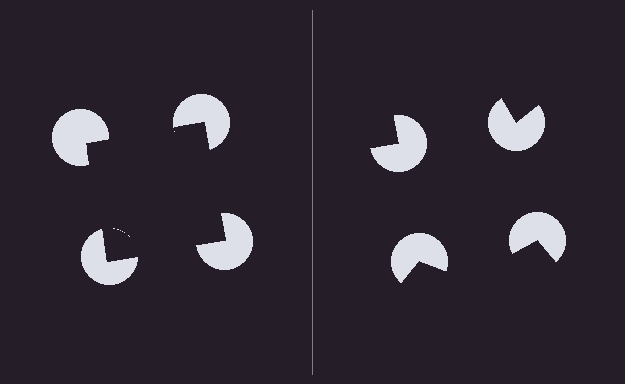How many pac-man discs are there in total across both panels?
8 — 4 on each side.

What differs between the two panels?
The pac-man discs are positioned identically on both sides; only the wedge orientations differ. On the left they align to a square; on the right they are misaligned.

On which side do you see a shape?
An illusory square appears on the left side. On the right side the wedge cuts are rotated, so no coherent shape forms.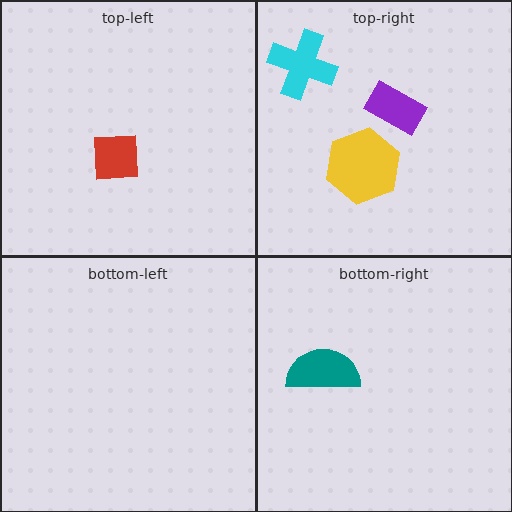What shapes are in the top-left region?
The red square.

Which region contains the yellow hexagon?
The top-right region.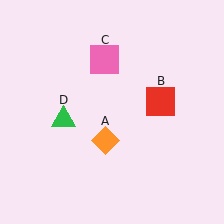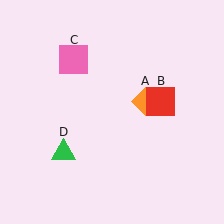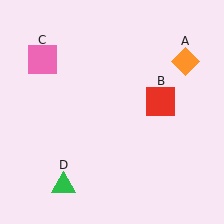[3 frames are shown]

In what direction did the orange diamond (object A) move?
The orange diamond (object A) moved up and to the right.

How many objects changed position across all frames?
3 objects changed position: orange diamond (object A), pink square (object C), green triangle (object D).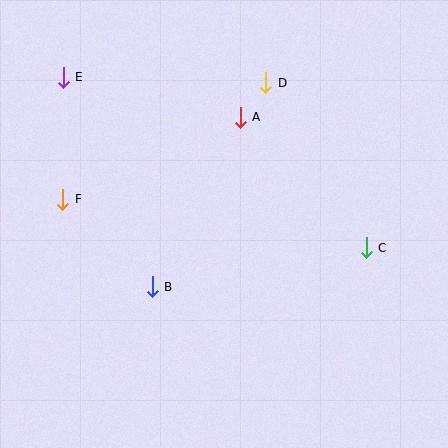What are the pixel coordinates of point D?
Point D is at (266, 83).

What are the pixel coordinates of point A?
Point A is at (240, 117).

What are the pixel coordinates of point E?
Point E is at (63, 77).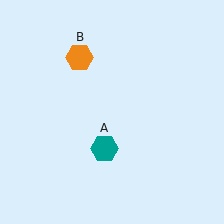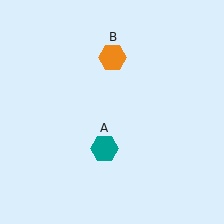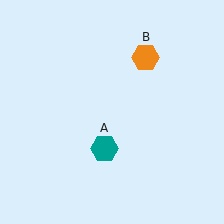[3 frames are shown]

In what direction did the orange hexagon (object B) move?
The orange hexagon (object B) moved right.